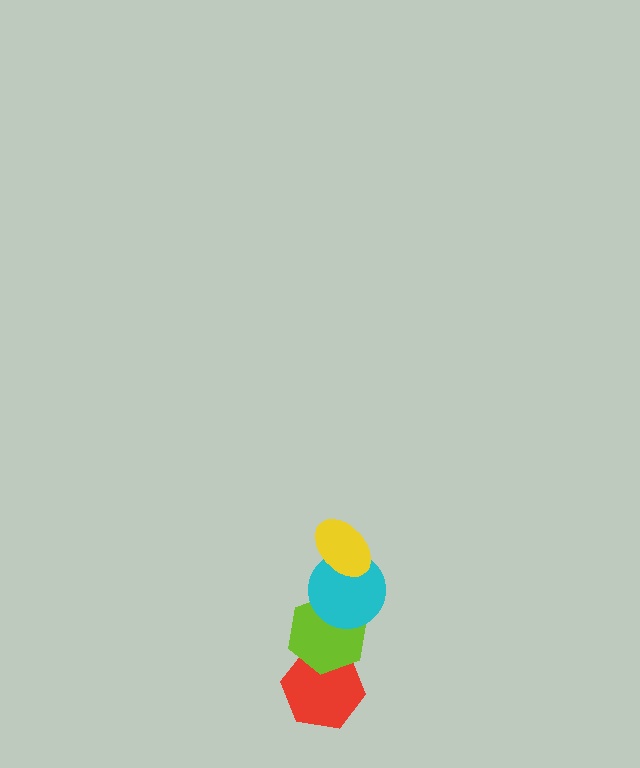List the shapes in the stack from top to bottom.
From top to bottom: the yellow ellipse, the cyan circle, the lime hexagon, the red hexagon.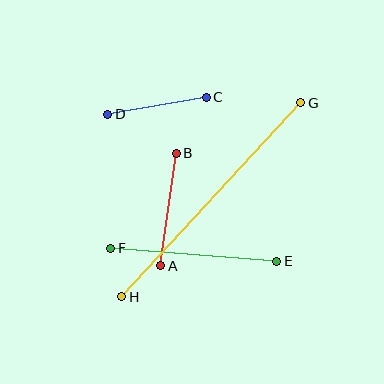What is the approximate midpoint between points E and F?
The midpoint is at approximately (194, 255) pixels.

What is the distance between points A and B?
The distance is approximately 114 pixels.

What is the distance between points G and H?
The distance is approximately 264 pixels.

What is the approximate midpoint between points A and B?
The midpoint is at approximately (169, 210) pixels.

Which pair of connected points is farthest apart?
Points G and H are farthest apart.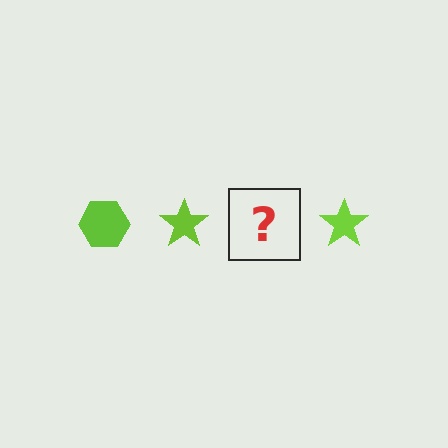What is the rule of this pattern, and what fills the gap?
The rule is that the pattern cycles through hexagon, star shapes in lime. The gap should be filled with a lime hexagon.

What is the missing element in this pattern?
The missing element is a lime hexagon.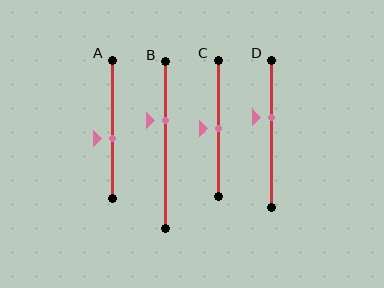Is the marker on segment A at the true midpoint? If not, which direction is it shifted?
No, the marker on segment A is shifted downward by about 7% of the segment length.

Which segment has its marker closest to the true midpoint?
Segment C has its marker closest to the true midpoint.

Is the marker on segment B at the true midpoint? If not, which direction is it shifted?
No, the marker on segment B is shifted upward by about 15% of the segment length.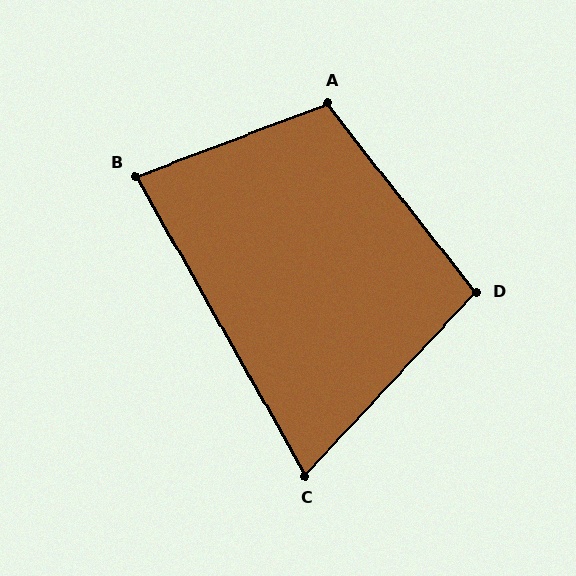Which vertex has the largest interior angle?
A, at approximately 107 degrees.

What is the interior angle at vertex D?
Approximately 99 degrees (obtuse).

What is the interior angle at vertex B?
Approximately 81 degrees (acute).